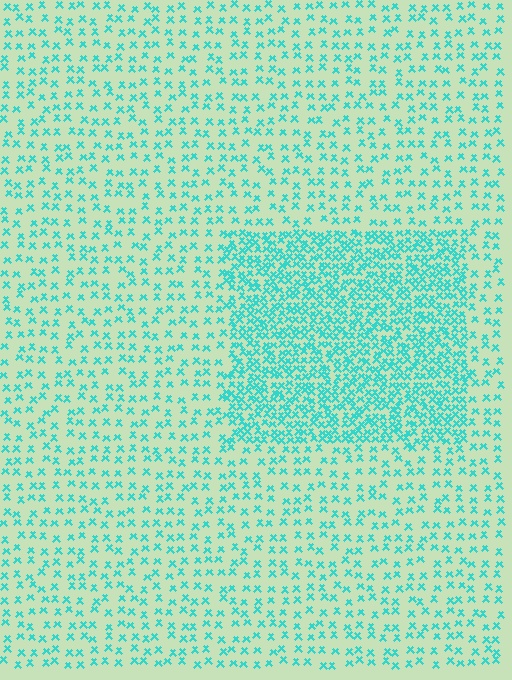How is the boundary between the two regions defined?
The boundary is defined by a change in element density (approximately 2.5x ratio). All elements are the same color, size, and shape.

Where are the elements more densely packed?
The elements are more densely packed inside the rectangle boundary.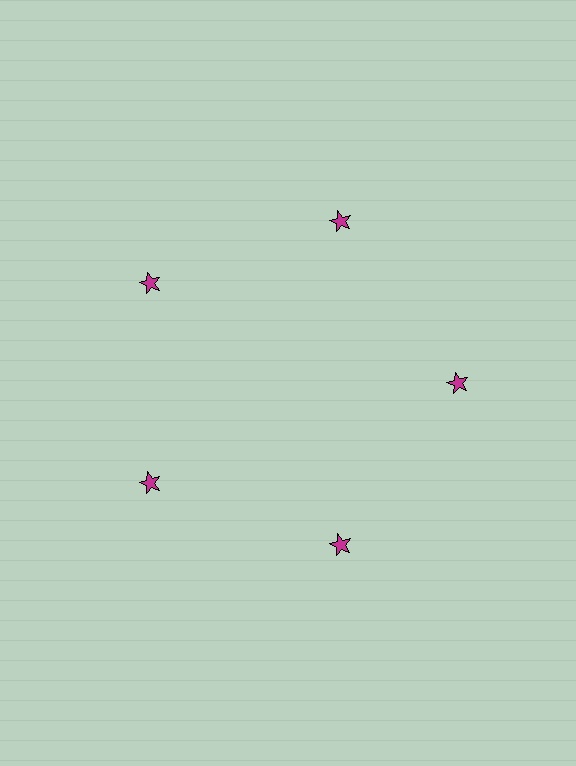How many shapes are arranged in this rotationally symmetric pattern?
There are 5 shapes, arranged in 5 groups of 1.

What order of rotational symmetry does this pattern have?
This pattern has 5-fold rotational symmetry.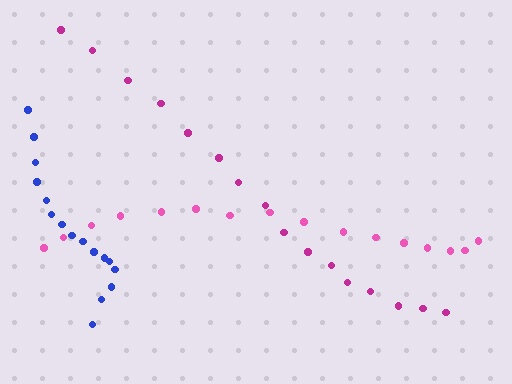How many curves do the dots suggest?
There are 3 distinct paths.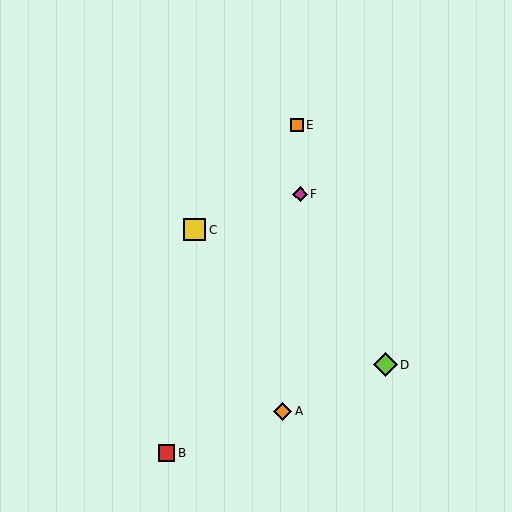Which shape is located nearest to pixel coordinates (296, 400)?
The orange diamond (labeled A) at (283, 411) is nearest to that location.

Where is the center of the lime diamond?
The center of the lime diamond is at (385, 365).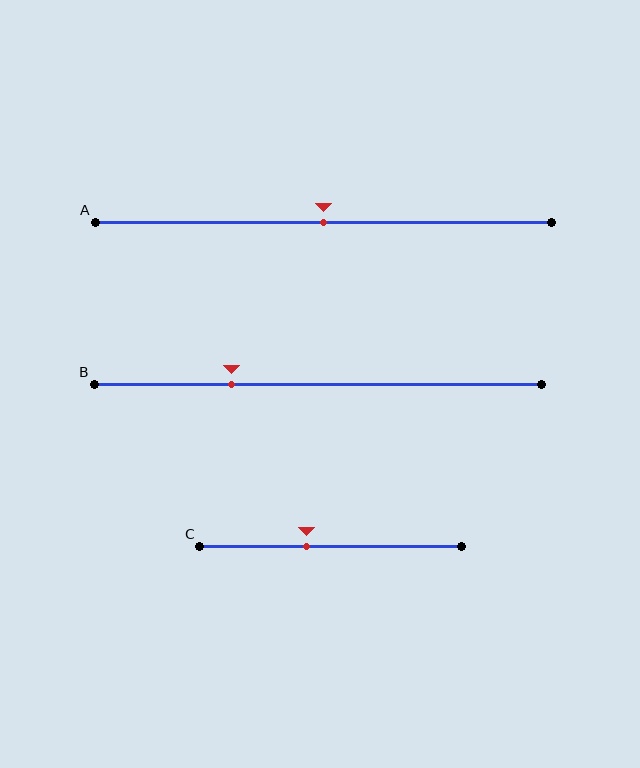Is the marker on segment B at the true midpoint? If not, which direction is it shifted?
No, the marker on segment B is shifted to the left by about 19% of the segment length.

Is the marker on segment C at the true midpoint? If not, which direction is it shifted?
No, the marker on segment C is shifted to the left by about 9% of the segment length.